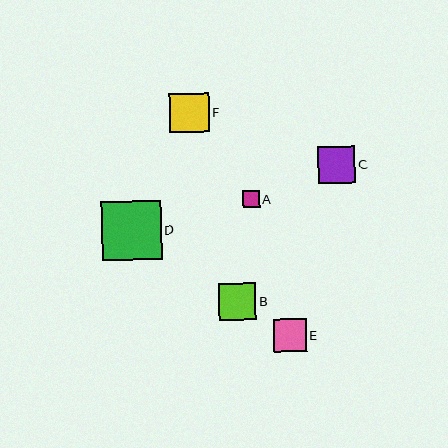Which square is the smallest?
Square A is the smallest with a size of approximately 17 pixels.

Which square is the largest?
Square D is the largest with a size of approximately 59 pixels.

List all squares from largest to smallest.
From largest to smallest: D, F, C, B, E, A.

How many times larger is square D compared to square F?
Square D is approximately 1.5 times the size of square F.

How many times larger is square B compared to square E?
Square B is approximately 1.1 times the size of square E.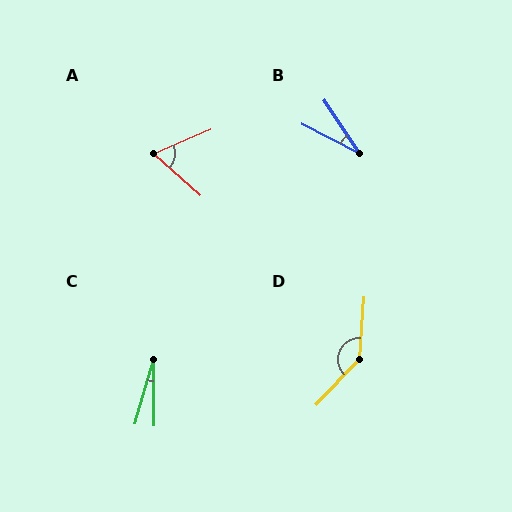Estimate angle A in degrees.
Approximately 65 degrees.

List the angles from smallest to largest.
C (17°), B (30°), A (65°), D (140°).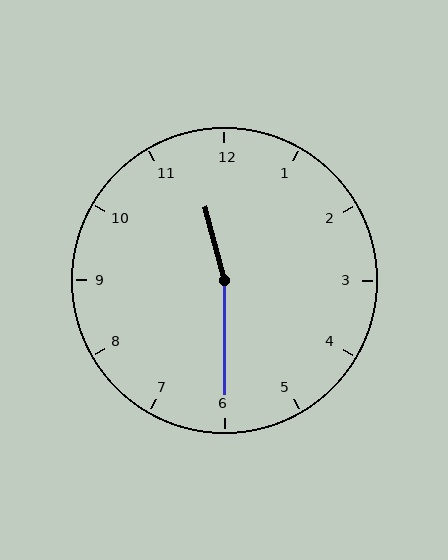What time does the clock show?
11:30.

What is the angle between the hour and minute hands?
Approximately 165 degrees.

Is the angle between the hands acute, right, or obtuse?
It is obtuse.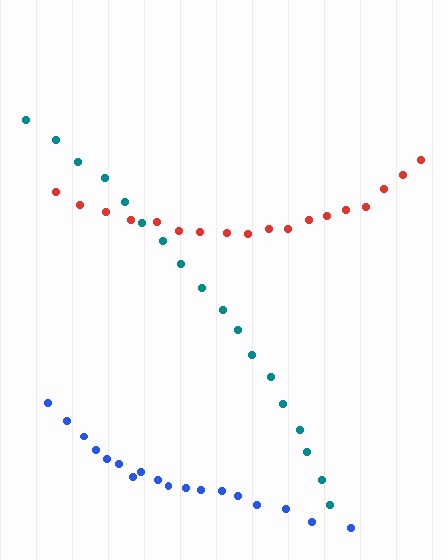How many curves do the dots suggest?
There are 3 distinct paths.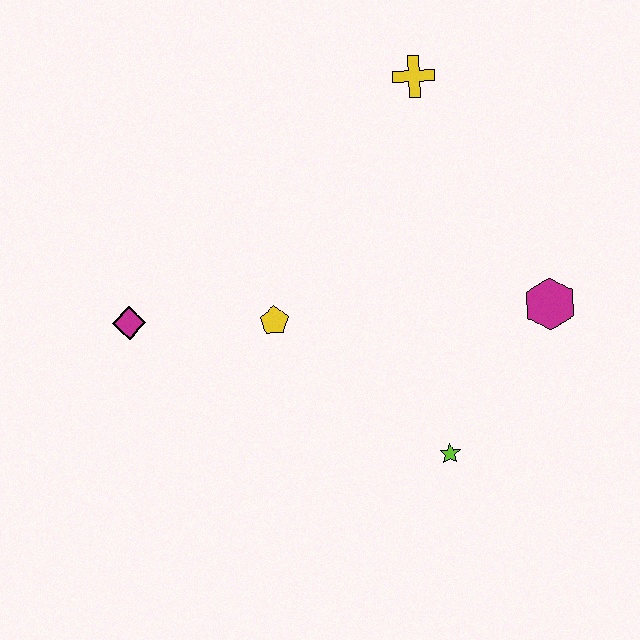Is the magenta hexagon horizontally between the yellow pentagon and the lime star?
No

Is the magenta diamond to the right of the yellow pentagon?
No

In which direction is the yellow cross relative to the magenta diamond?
The yellow cross is to the right of the magenta diamond.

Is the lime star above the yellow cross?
No